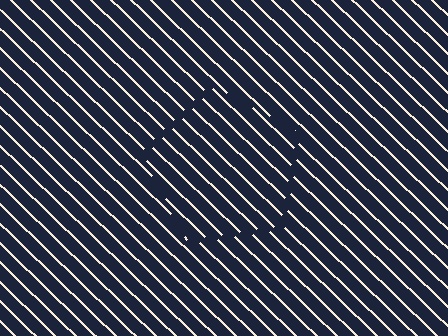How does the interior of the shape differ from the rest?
The interior of the shape contains the same grating, shifted by half a period — the contour is defined by the phase discontinuity where line-ends from the inner and outer gratings abut.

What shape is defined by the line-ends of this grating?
An illusory pentagon. The interior of the shape contains the same grating, shifted by half a period — the contour is defined by the phase discontinuity where line-ends from the inner and outer gratings abut.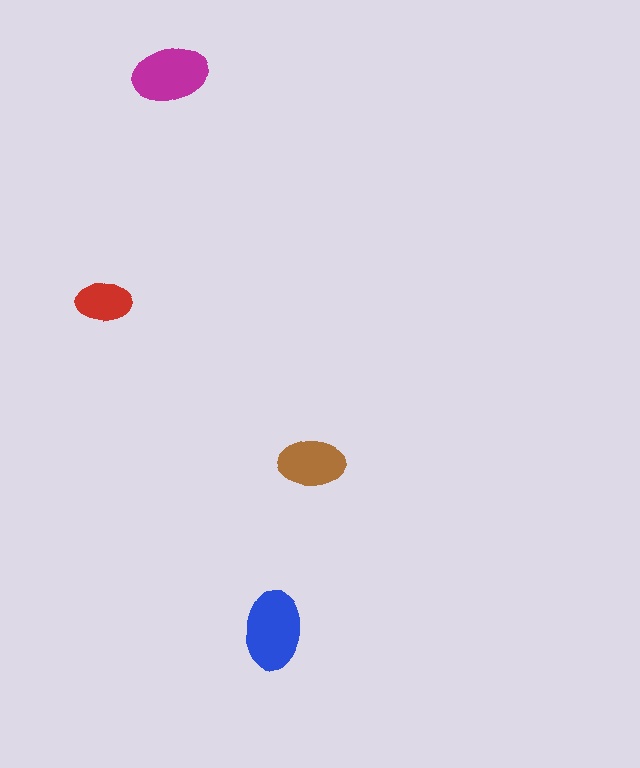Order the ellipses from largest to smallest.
the blue one, the magenta one, the brown one, the red one.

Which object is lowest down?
The blue ellipse is bottommost.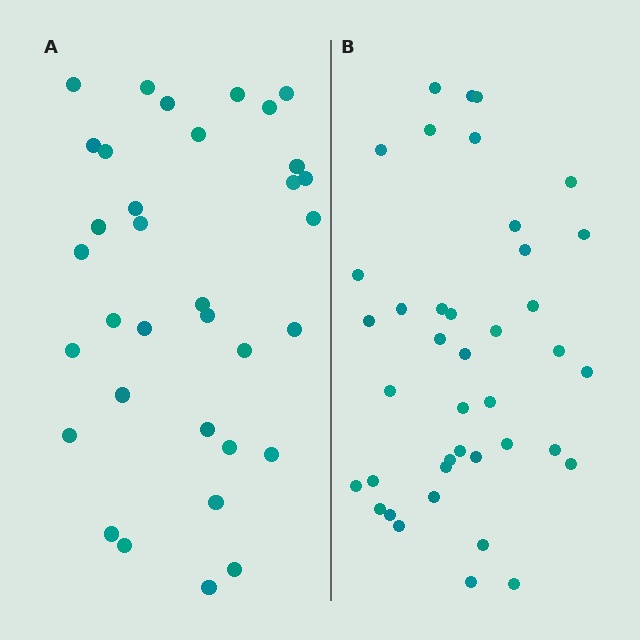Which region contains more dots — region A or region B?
Region B (the right region) has more dots.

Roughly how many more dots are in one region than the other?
Region B has about 6 more dots than region A.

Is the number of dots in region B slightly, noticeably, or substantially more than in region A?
Region B has only slightly more — the two regions are fairly close. The ratio is roughly 1.2 to 1.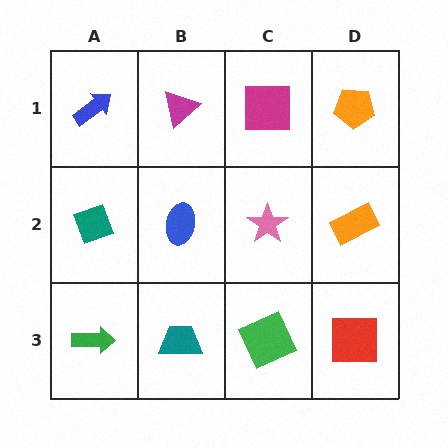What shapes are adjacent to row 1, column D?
An orange rectangle (row 2, column D), a magenta square (row 1, column C).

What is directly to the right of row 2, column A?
A blue ellipse.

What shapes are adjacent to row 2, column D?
An orange pentagon (row 1, column D), a red square (row 3, column D), a pink star (row 2, column C).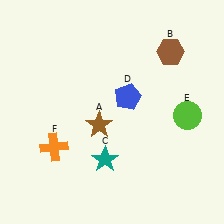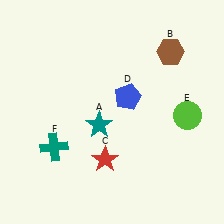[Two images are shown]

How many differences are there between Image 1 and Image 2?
There are 3 differences between the two images.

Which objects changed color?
A changed from brown to teal. C changed from teal to red. F changed from orange to teal.